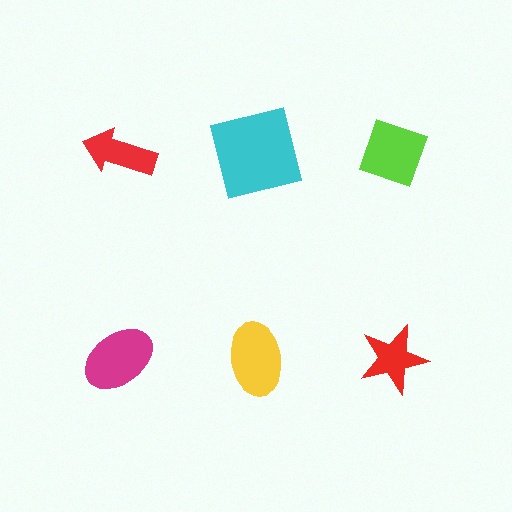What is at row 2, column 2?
A yellow ellipse.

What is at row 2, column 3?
A red star.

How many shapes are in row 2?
3 shapes.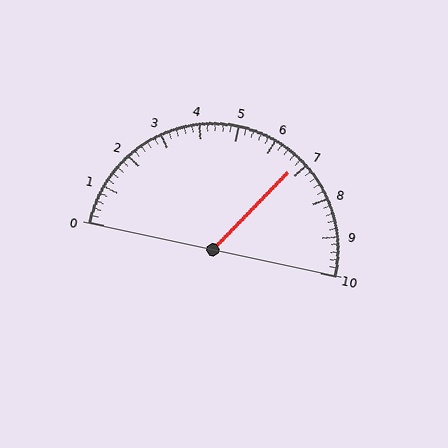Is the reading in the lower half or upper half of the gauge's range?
The reading is in the upper half of the range (0 to 10).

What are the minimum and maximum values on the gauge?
The gauge ranges from 0 to 10.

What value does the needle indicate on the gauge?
The needle indicates approximately 6.8.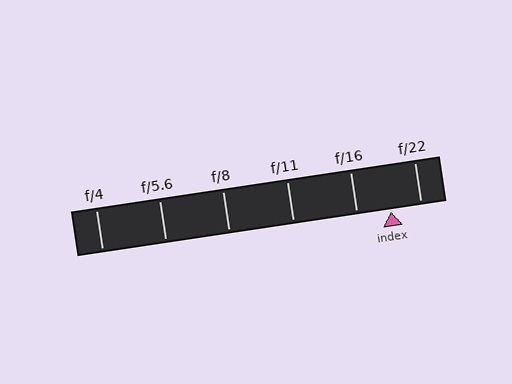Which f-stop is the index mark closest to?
The index mark is closest to f/22.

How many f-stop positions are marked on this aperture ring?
There are 6 f-stop positions marked.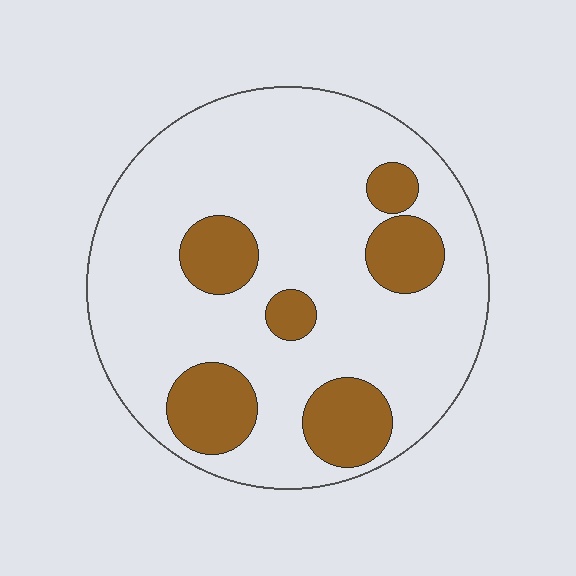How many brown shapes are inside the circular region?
6.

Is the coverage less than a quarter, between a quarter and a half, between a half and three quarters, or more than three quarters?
Less than a quarter.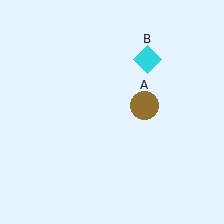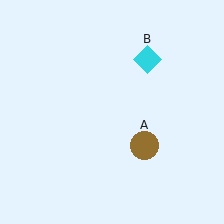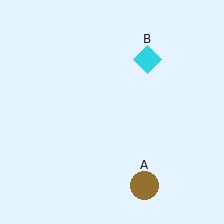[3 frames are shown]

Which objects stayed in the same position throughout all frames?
Cyan diamond (object B) remained stationary.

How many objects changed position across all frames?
1 object changed position: brown circle (object A).